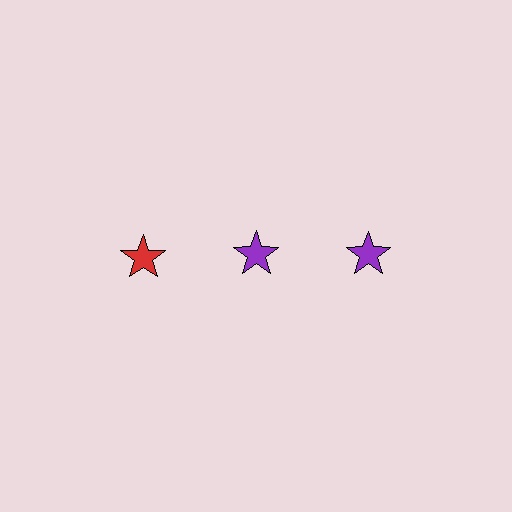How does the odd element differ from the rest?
It has a different color: red instead of purple.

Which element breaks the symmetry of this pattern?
The red star in the top row, leftmost column breaks the symmetry. All other shapes are purple stars.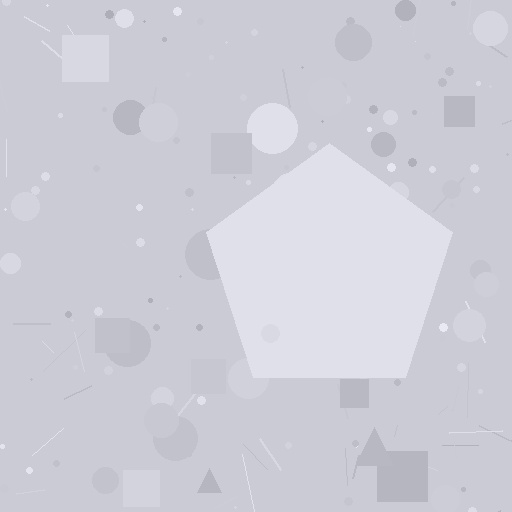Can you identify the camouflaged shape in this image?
The camouflaged shape is a pentagon.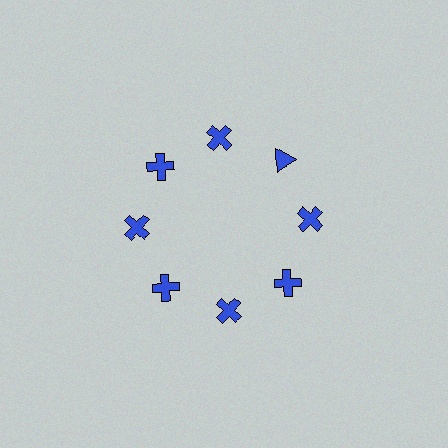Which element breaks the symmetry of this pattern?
The blue triangle at roughly the 2 o'clock position breaks the symmetry. All other shapes are blue crosses.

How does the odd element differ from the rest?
It has a different shape: triangle instead of cross.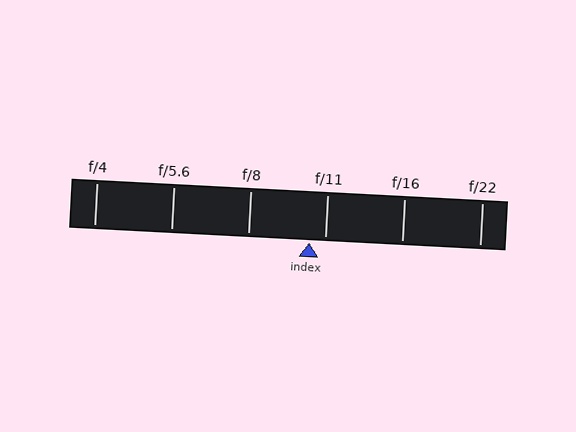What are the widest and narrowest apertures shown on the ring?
The widest aperture shown is f/4 and the narrowest is f/22.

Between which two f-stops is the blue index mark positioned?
The index mark is between f/8 and f/11.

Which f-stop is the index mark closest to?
The index mark is closest to f/11.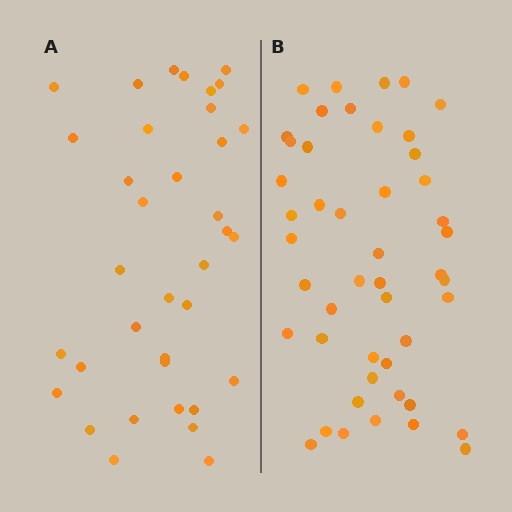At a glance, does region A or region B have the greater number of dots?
Region B (the right region) has more dots.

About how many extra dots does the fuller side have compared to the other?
Region B has roughly 12 or so more dots than region A.